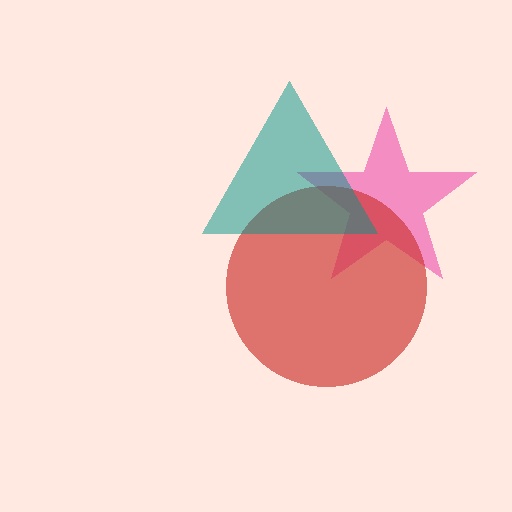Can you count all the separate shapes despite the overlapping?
Yes, there are 3 separate shapes.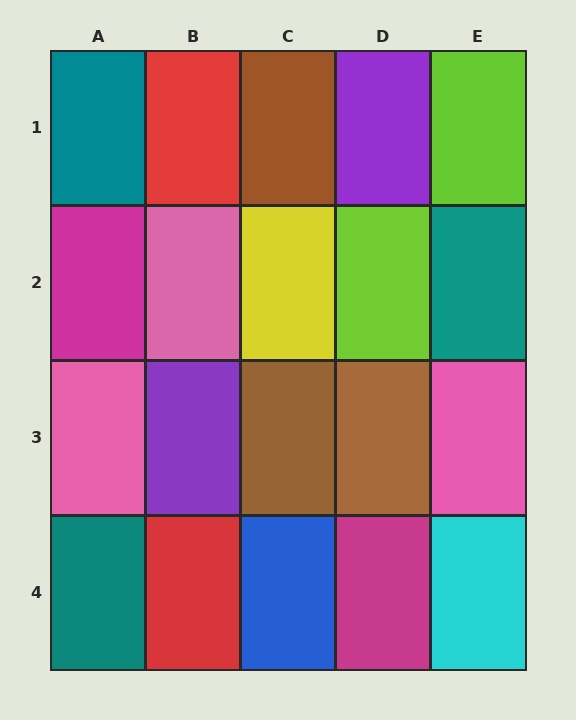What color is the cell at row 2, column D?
Lime.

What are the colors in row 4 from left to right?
Teal, red, blue, magenta, cyan.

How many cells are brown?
3 cells are brown.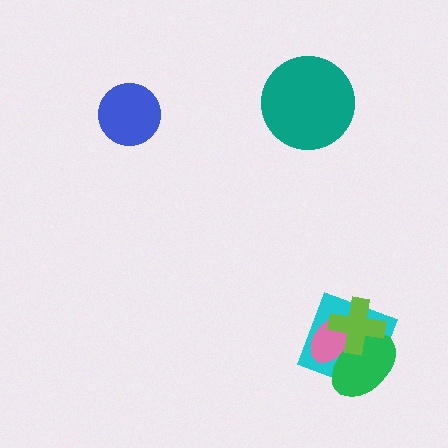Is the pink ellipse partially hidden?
Yes, it is partially covered by another shape.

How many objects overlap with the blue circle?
0 objects overlap with the blue circle.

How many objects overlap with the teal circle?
0 objects overlap with the teal circle.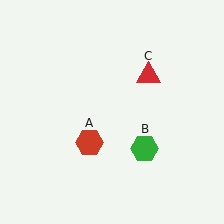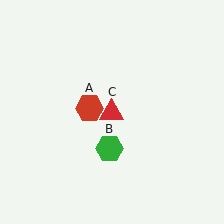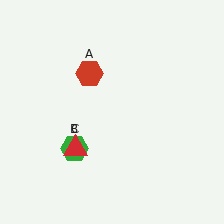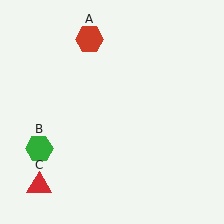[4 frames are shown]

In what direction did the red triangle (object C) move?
The red triangle (object C) moved down and to the left.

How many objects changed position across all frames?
3 objects changed position: red hexagon (object A), green hexagon (object B), red triangle (object C).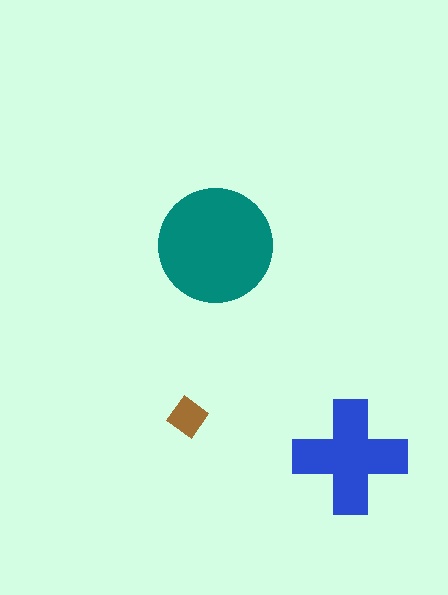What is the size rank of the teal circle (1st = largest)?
1st.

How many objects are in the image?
There are 3 objects in the image.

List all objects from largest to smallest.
The teal circle, the blue cross, the brown diamond.